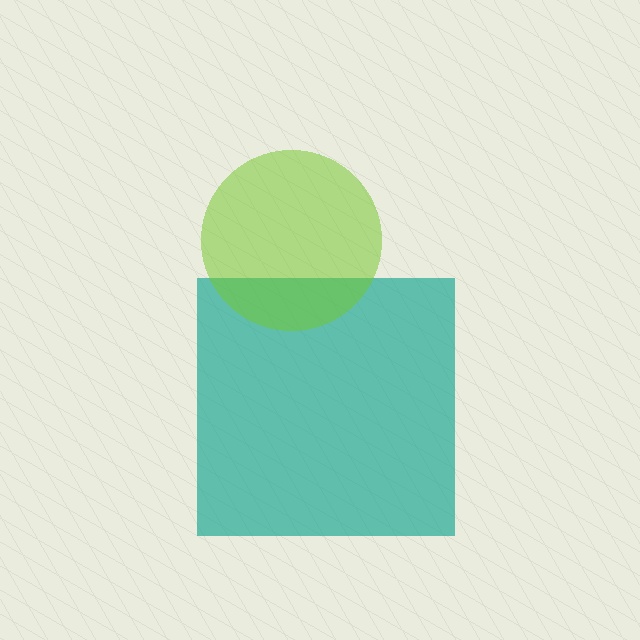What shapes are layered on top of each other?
The layered shapes are: a teal square, a lime circle.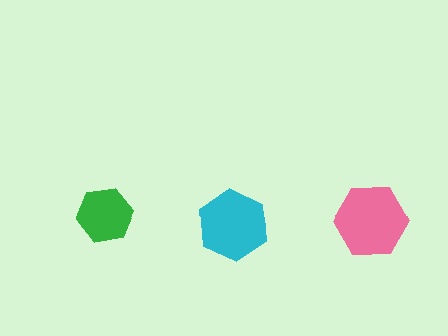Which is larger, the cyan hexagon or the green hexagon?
The cyan one.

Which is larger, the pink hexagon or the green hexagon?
The pink one.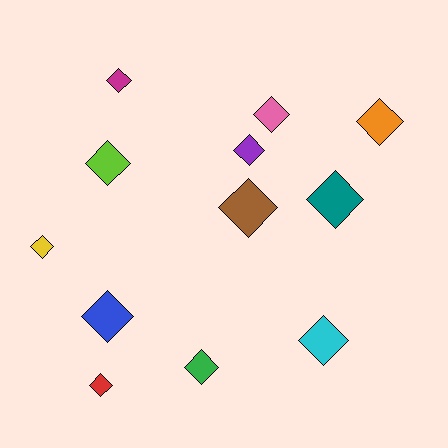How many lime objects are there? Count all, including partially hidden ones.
There is 1 lime object.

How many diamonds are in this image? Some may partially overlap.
There are 12 diamonds.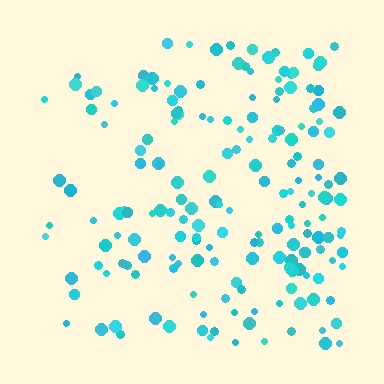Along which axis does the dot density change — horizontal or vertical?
Horizontal.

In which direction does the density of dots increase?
From left to right, with the right side densest.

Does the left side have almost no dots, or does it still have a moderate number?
Still a moderate number, just noticeably fewer than the right.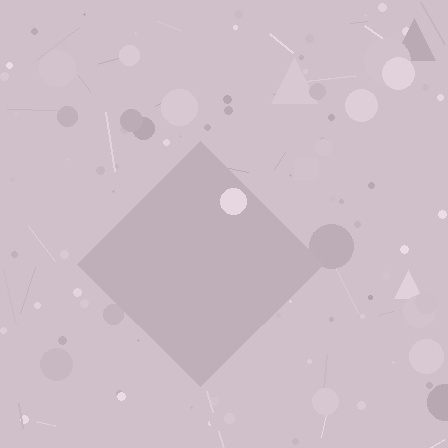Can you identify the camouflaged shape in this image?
The camouflaged shape is a diamond.